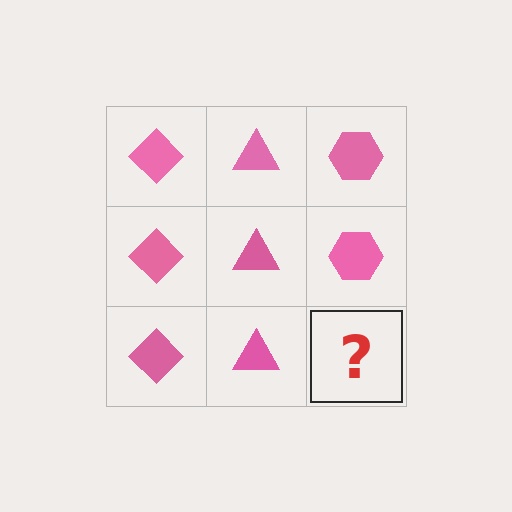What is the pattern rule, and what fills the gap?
The rule is that each column has a consistent shape. The gap should be filled with a pink hexagon.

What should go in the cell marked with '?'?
The missing cell should contain a pink hexagon.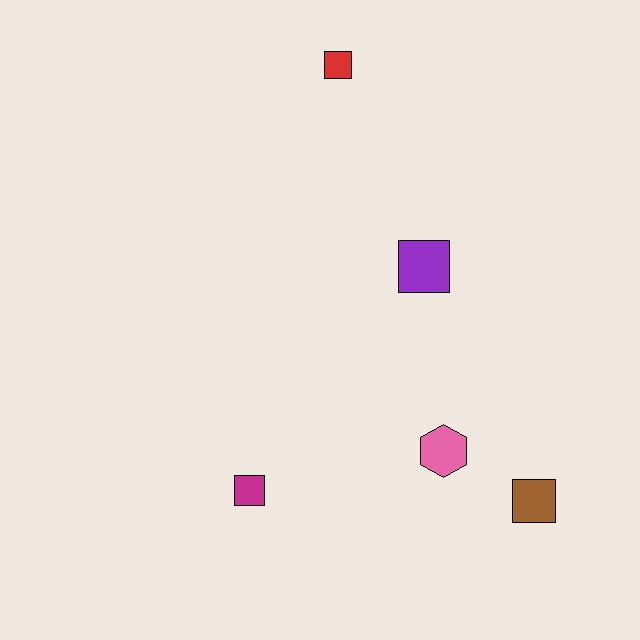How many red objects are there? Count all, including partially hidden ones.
There is 1 red object.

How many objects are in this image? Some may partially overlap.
There are 5 objects.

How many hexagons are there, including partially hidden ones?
There is 1 hexagon.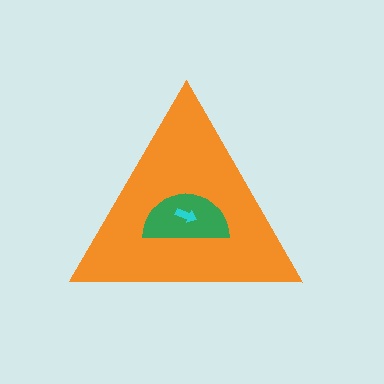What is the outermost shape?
The orange triangle.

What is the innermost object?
The cyan arrow.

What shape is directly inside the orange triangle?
The green semicircle.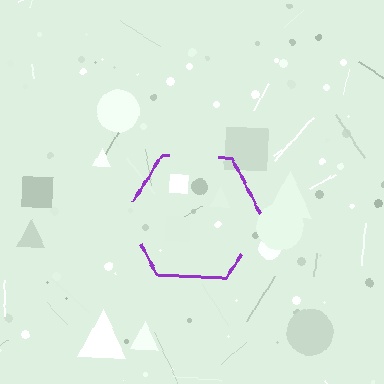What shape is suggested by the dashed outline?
The dashed outline suggests a hexagon.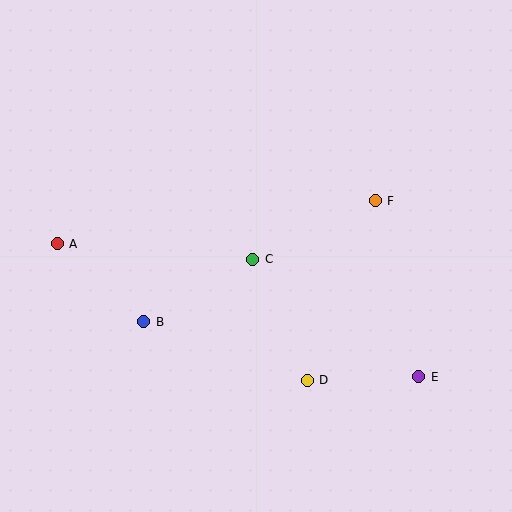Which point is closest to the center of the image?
Point C at (253, 259) is closest to the center.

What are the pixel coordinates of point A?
Point A is at (57, 244).